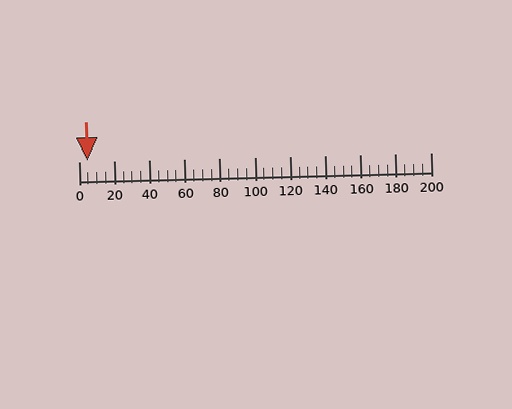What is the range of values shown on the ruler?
The ruler shows values from 0 to 200.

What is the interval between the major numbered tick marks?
The major tick marks are spaced 20 units apart.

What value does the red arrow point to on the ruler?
The red arrow points to approximately 5.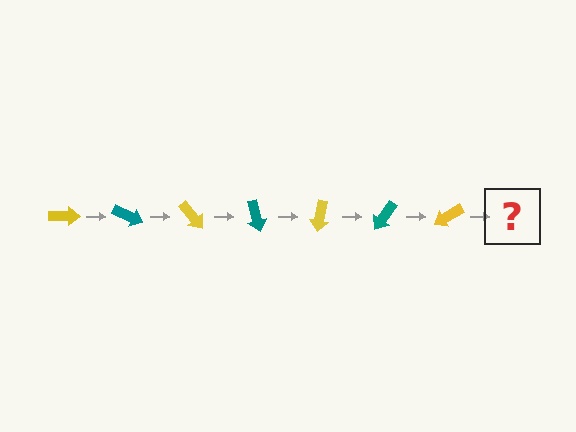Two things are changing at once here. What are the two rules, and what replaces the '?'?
The two rules are that it rotates 25 degrees each step and the color cycles through yellow and teal. The '?' should be a teal arrow, rotated 175 degrees from the start.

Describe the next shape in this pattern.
It should be a teal arrow, rotated 175 degrees from the start.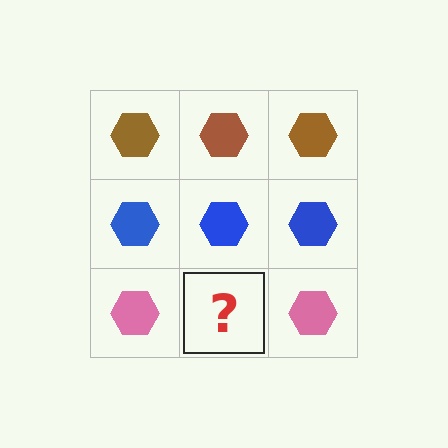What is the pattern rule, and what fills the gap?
The rule is that each row has a consistent color. The gap should be filled with a pink hexagon.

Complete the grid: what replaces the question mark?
The question mark should be replaced with a pink hexagon.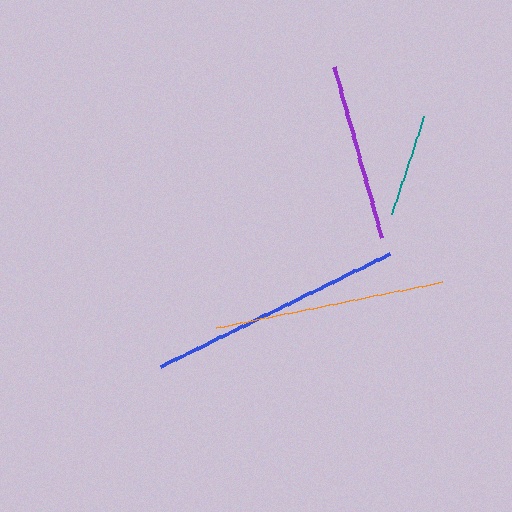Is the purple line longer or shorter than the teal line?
The purple line is longer than the teal line.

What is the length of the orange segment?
The orange segment is approximately 231 pixels long.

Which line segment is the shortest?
The teal line is the shortest at approximately 102 pixels.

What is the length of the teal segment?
The teal segment is approximately 102 pixels long.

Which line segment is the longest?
The blue line is the longest at approximately 256 pixels.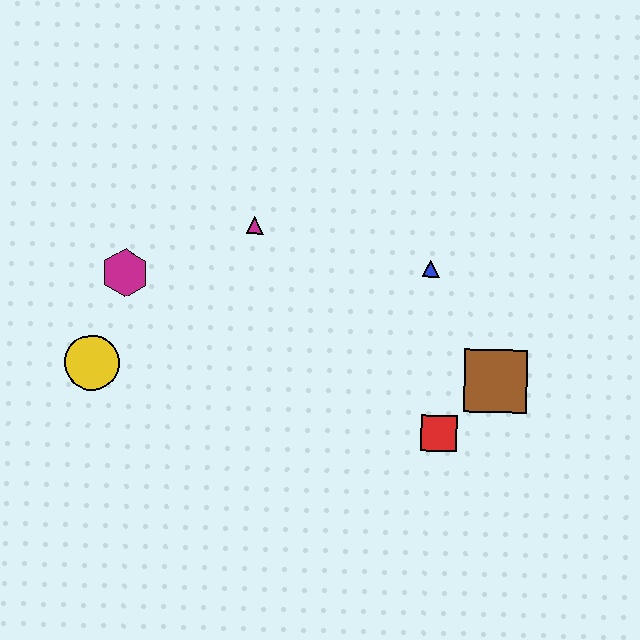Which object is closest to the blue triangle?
The brown square is closest to the blue triangle.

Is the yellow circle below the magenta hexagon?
Yes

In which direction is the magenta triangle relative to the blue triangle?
The magenta triangle is to the left of the blue triangle.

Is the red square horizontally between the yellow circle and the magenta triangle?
No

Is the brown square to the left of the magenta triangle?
No